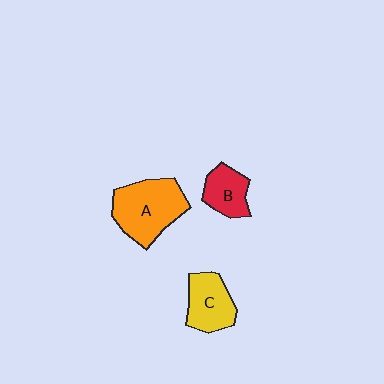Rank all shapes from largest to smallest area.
From largest to smallest: A (orange), C (yellow), B (red).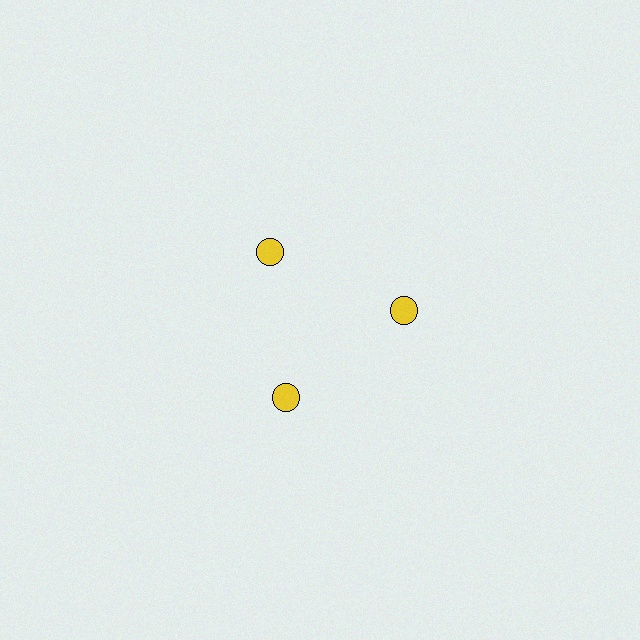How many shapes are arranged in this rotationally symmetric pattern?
There are 3 shapes, arranged in 3 groups of 1.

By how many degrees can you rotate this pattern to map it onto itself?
The pattern maps onto itself every 120 degrees of rotation.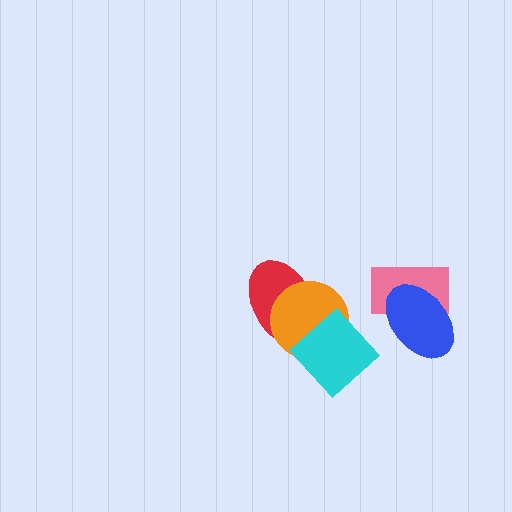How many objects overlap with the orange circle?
2 objects overlap with the orange circle.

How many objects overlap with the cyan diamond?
2 objects overlap with the cyan diamond.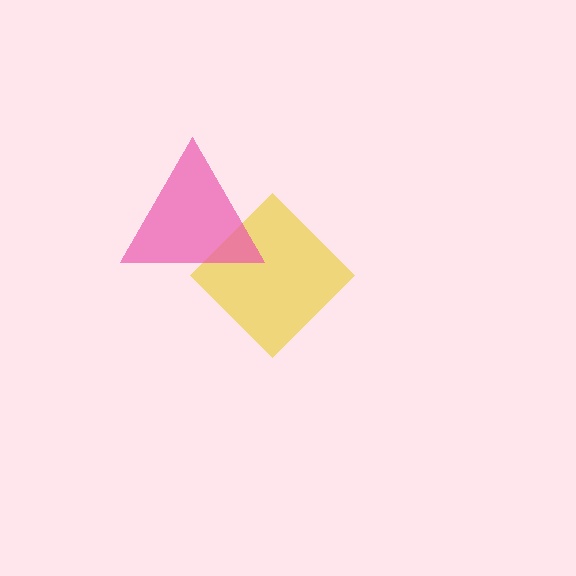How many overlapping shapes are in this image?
There are 2 overlapping shapes in the image.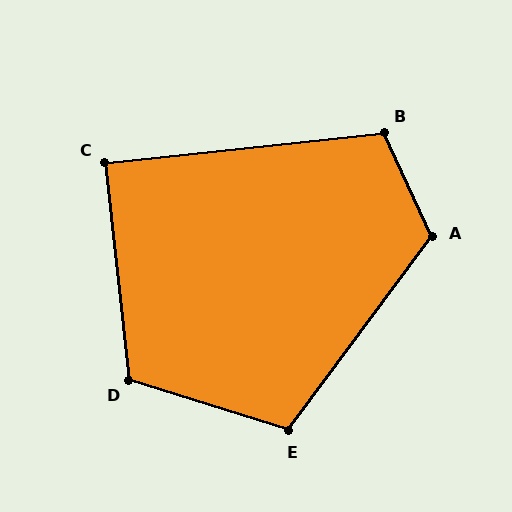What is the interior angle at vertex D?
Approximately 114 degrees (obtuse).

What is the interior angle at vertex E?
Approximately 109 degrees (obtuse).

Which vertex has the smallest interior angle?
C, at approximately 90 degrees.